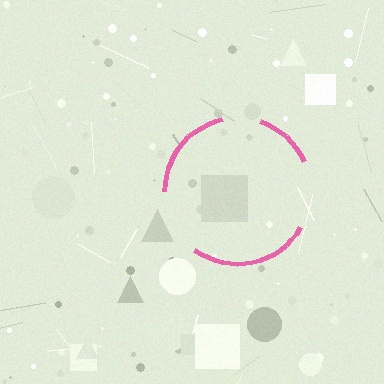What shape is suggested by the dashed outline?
The dashed outline suggests a circle.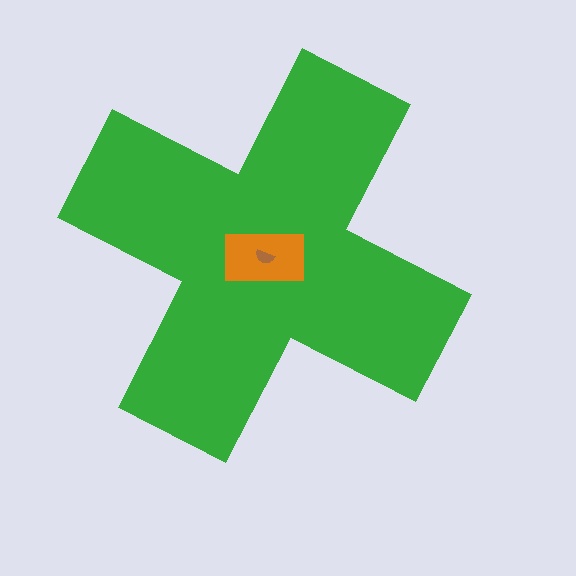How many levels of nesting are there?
3.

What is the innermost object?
The brown semicircle.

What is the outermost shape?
The green cross.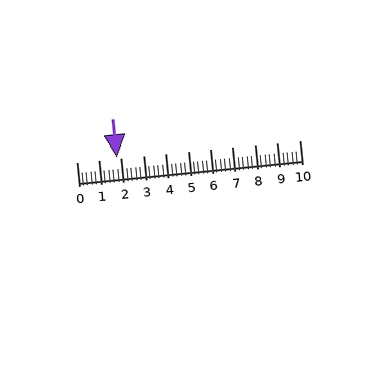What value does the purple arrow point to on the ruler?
The purple arrow points to approximately 1.8.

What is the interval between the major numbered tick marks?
The major tick marks are spaced 1 units apart.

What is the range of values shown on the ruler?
The ruler shows values from 0 to 10.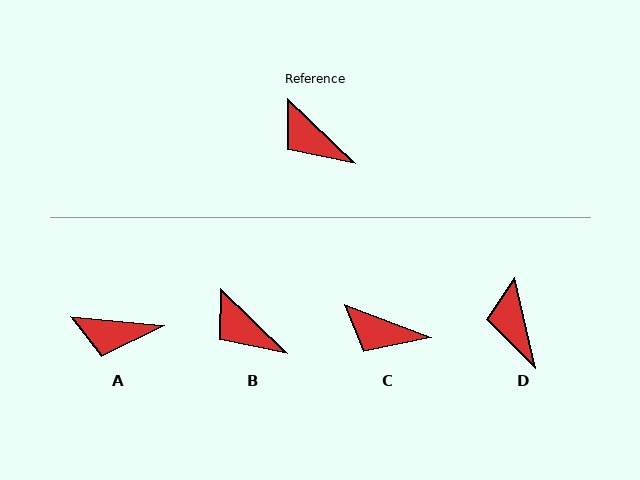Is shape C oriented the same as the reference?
No, it is off by about 23 degrees.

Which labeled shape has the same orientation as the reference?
B.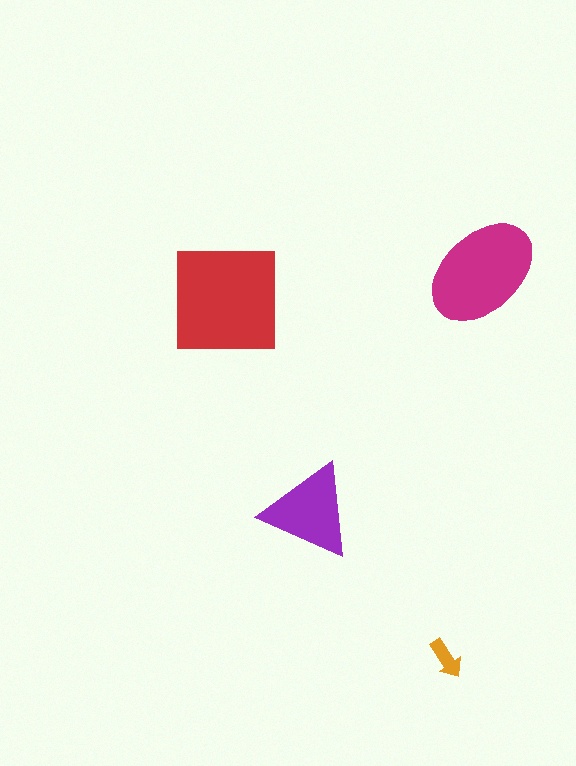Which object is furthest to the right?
The magenta ellipse is rightmost.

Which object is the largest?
The red square.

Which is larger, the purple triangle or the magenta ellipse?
The magenta ellipse.